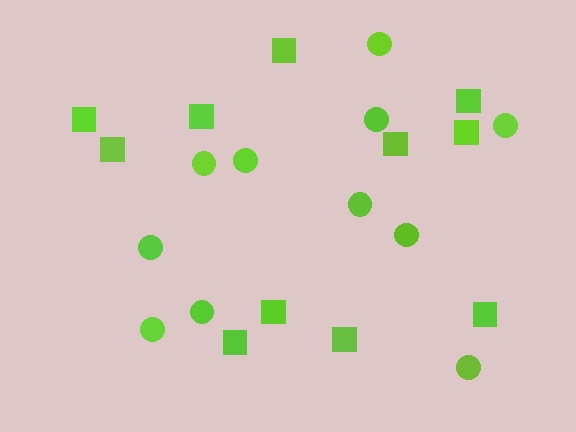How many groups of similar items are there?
There are 2 groups: one group of circles (11) and one group of squares (11).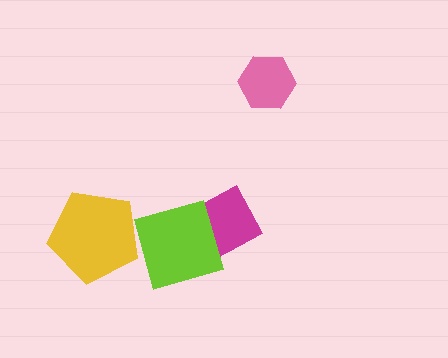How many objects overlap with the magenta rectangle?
1 object overlaps with the magenta rectangle.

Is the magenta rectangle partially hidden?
Yes, it is partially covered by another shape.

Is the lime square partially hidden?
No, no other shape covers it.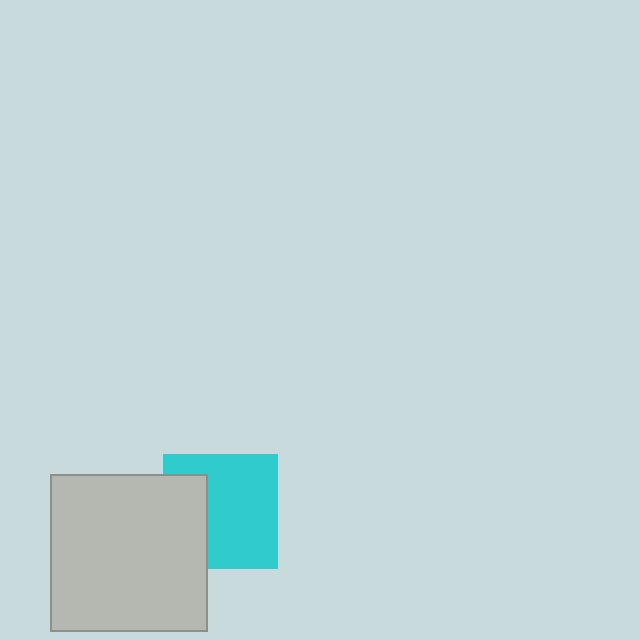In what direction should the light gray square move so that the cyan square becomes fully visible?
The light gray square should move left. That is the shortest direction to clear the overlap and leave the cyan square fully visible.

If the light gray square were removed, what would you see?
You would see the complete cyan square.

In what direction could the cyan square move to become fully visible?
The cyan square could move right. That would shift it out from behind the light gray square entirely.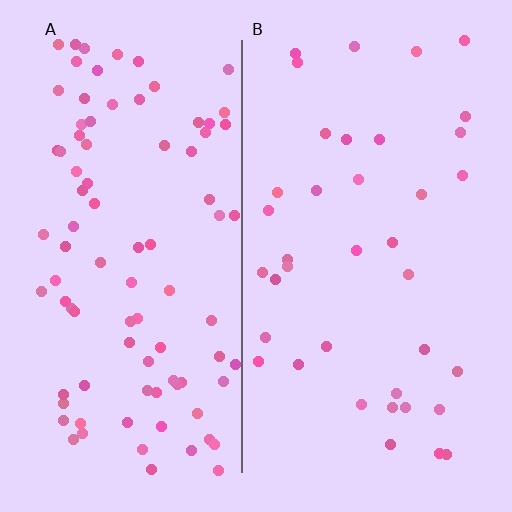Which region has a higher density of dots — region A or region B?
A (the left).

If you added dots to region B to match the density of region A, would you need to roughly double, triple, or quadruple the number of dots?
Approximately double.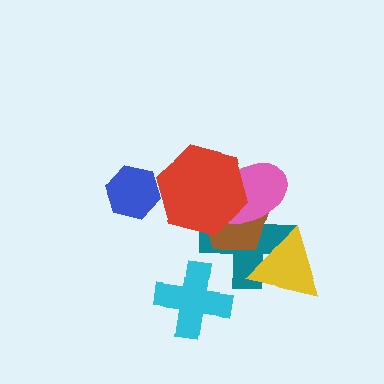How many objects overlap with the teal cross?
4 objects overlap with the teal cross.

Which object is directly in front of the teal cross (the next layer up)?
The brown pentagon is directly in front of the teal cross.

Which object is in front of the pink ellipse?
The red hexagon is in front of the pink ellipse.